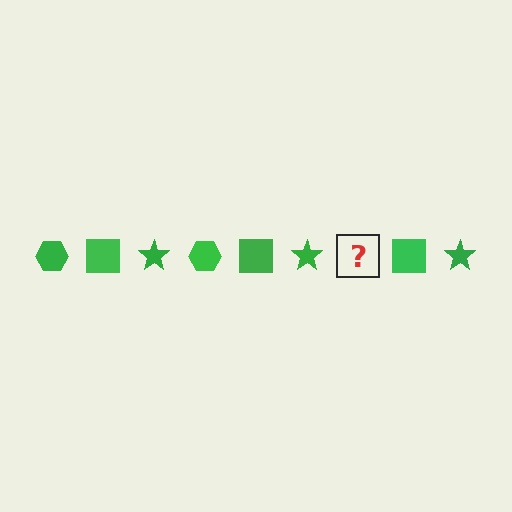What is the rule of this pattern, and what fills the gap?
The rule is that the pattern cycles through hexagon, square, star shapes in green. The gap should be filled with a green hexagon.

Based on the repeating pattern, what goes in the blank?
The blank should be a green hexagon.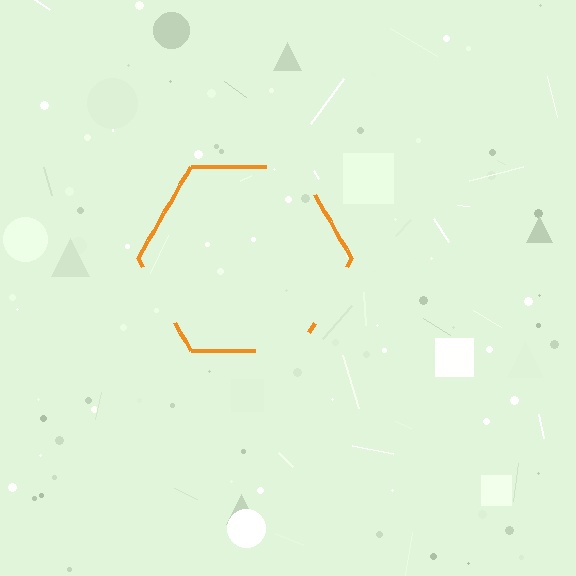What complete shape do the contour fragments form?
The contour fragments form a hexagon.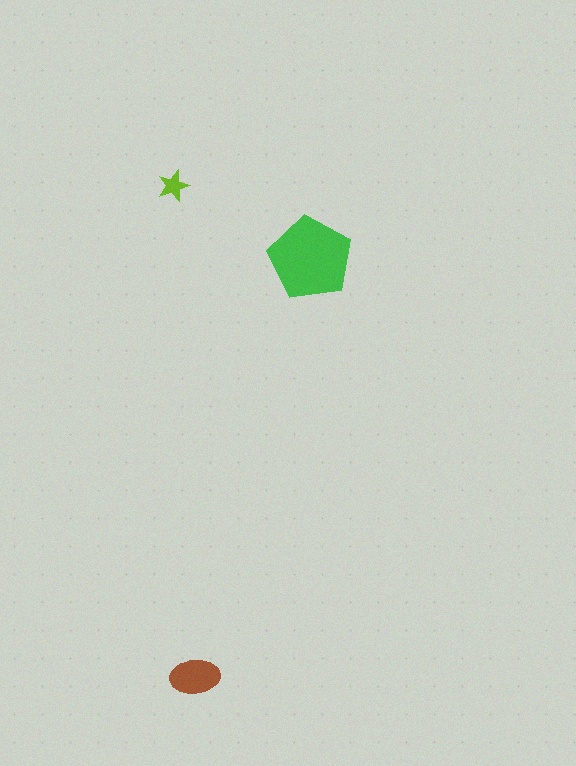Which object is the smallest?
The lime star.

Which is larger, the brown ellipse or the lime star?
The brown ellipse.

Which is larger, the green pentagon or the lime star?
The green pentagon.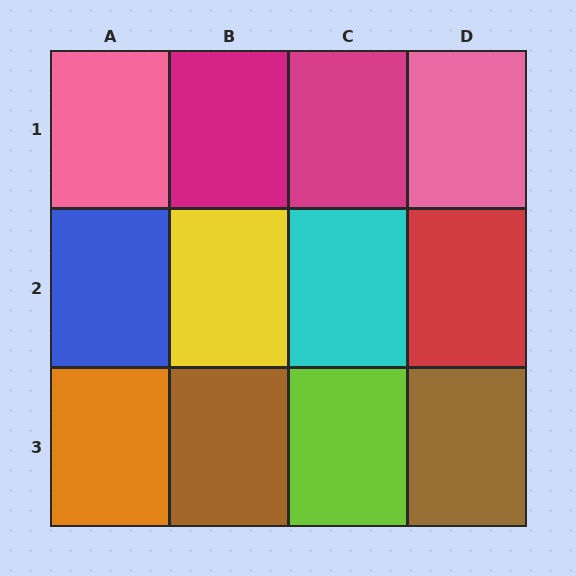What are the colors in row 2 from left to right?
Blue, yellow, cyan, red.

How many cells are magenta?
2 cells are magenta.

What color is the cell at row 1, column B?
Magenta.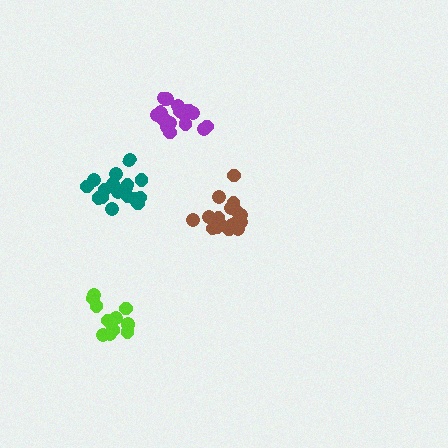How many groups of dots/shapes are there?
There are 4 groups.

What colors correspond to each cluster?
The clusters are colored: lime, purple, brown, teal.